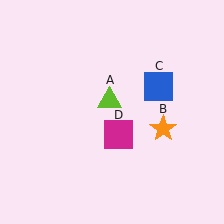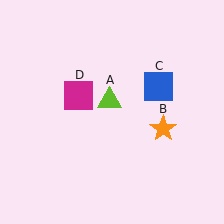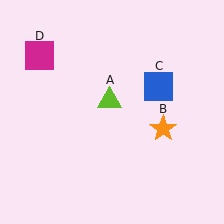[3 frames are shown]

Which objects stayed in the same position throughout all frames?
Lime triangle (object A) and orange star (object B) and blue square (object C) remained stationary.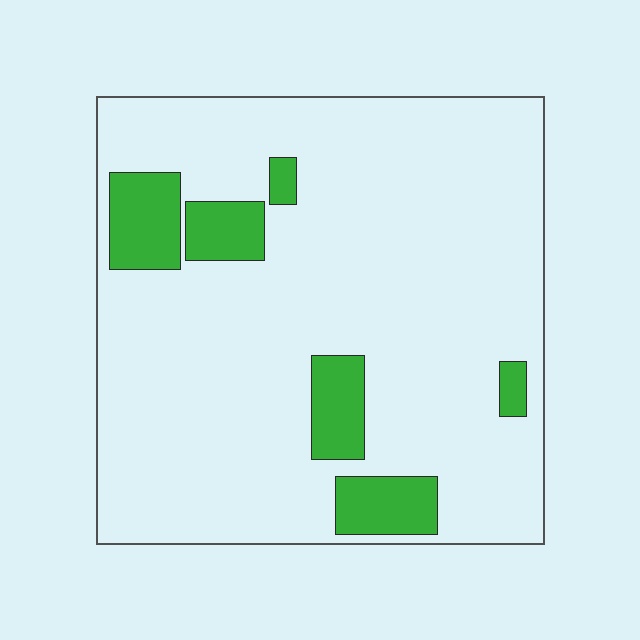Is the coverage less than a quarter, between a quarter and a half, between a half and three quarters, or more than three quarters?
Less than a quarter.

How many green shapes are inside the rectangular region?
6.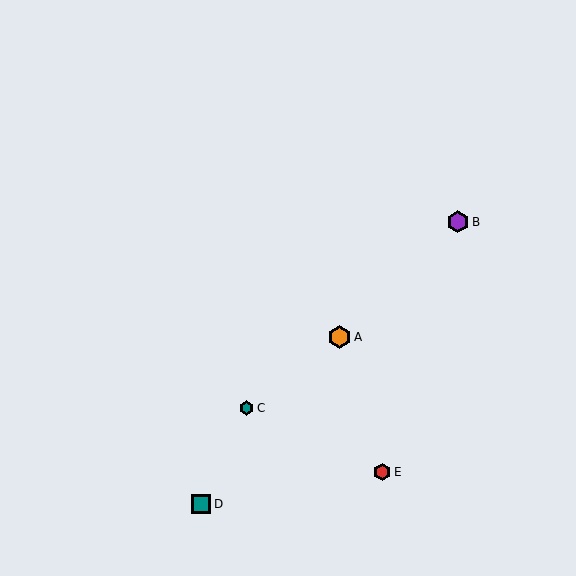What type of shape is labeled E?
Shape E is a red hexagon.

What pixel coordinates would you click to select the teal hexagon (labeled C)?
Click at (246, 408) to select the teal hexagon C.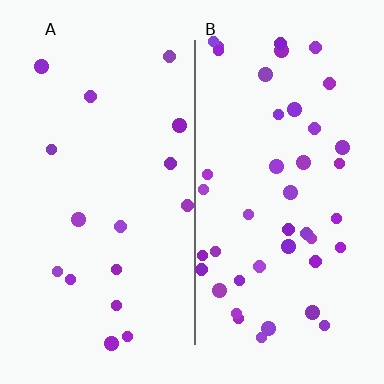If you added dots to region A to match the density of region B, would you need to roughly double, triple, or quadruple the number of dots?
Approximately triple.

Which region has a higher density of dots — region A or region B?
B (the right).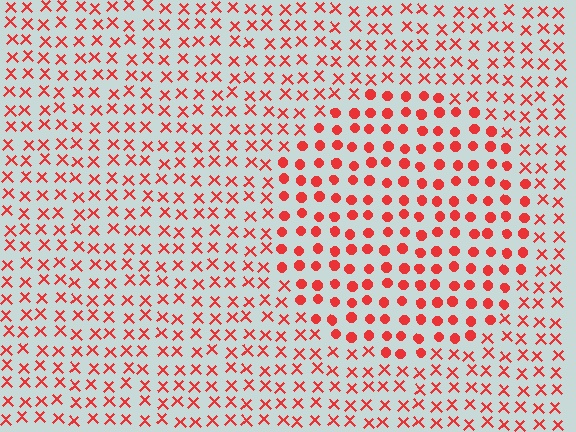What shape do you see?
I see a circle.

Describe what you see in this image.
The image is filled with small red elements arranged in a uniform grid. A circle-shaped region contains circles, while the surrounding area contains X marks. The boundary is defined purely by the change in element shape.